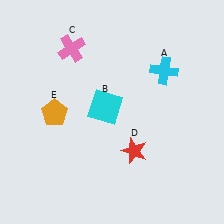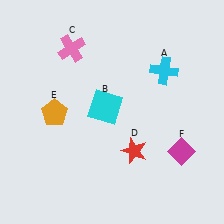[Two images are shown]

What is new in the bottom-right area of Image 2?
A magenta diamond (F) was added in the bottom-right area of Image 2.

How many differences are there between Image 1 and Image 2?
There is 1 difference between the two images.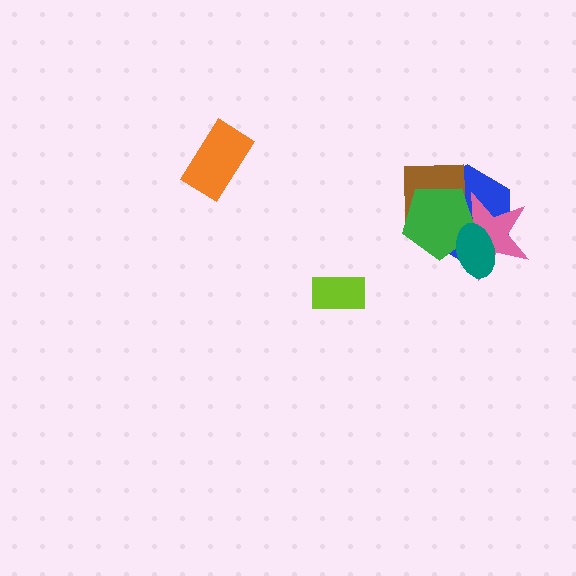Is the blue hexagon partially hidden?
Yes, it is partially covered by another shape.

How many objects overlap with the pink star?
4 objects overlap with the pink star.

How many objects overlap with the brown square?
3 objects overlap with the brown square.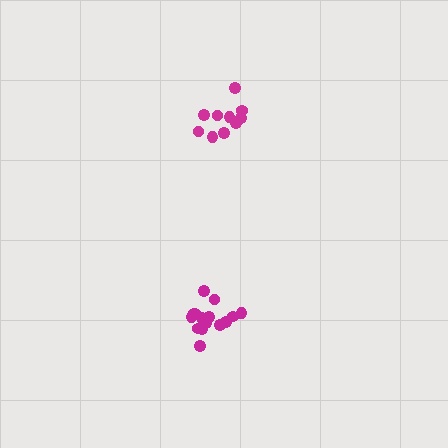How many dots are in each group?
Group 1: 15 dots, Group 2: 10 dots (25 total).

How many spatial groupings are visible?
There are 2 spatial groupings.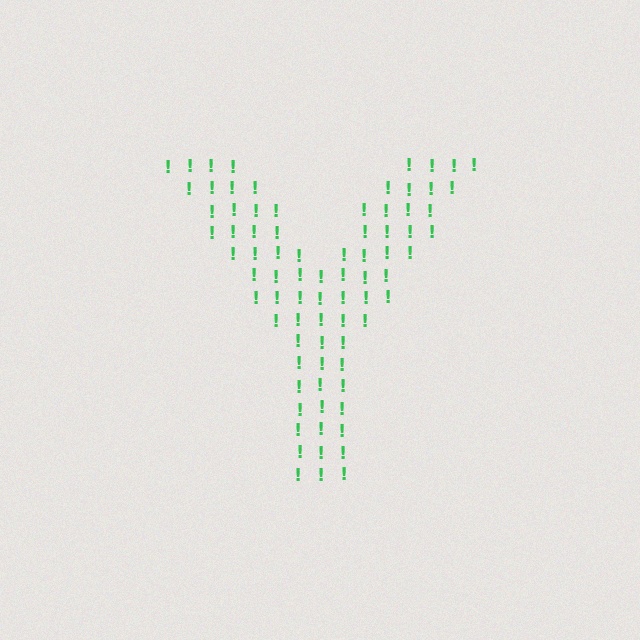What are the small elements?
The small elements are exclamation marks.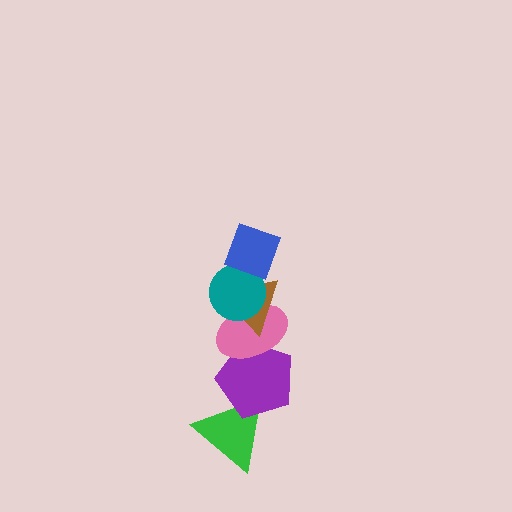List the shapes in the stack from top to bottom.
From top to bottom: the blue diamond, the teal circle, the brown triangle, the pink ellipse, the purple pentagon, the green triangle.